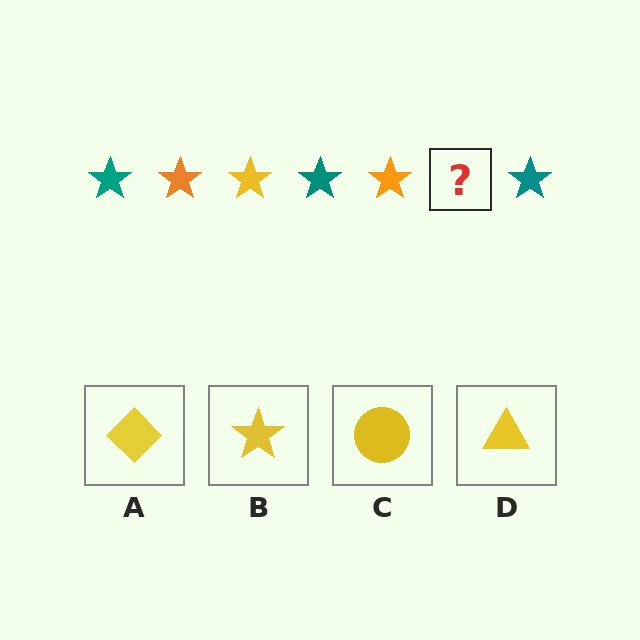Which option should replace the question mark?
Option B.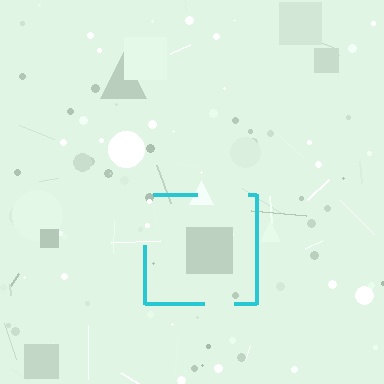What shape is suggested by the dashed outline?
The dashed outline suggests a square.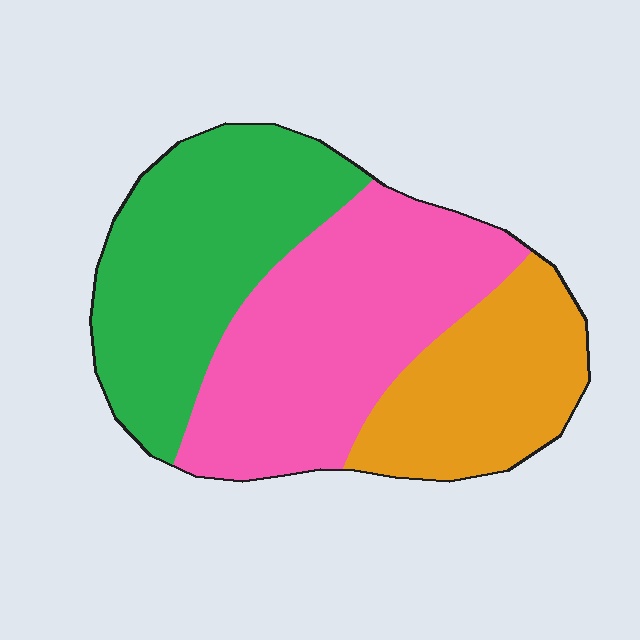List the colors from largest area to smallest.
From largest to smallest: pink, green, orange.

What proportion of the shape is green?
Green covers roughly 35% of the shape.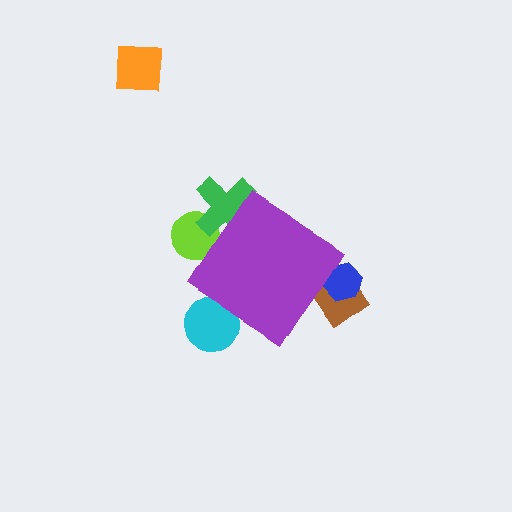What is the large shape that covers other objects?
A purple diamond.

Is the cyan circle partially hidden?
Yes, the cyan circle is partially hidden behind the purple diamond.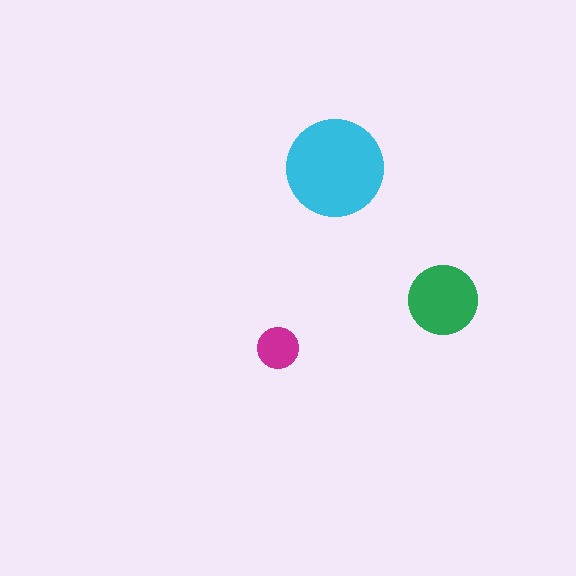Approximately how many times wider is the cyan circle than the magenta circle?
About 2.5 times wider.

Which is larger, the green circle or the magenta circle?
The green one.